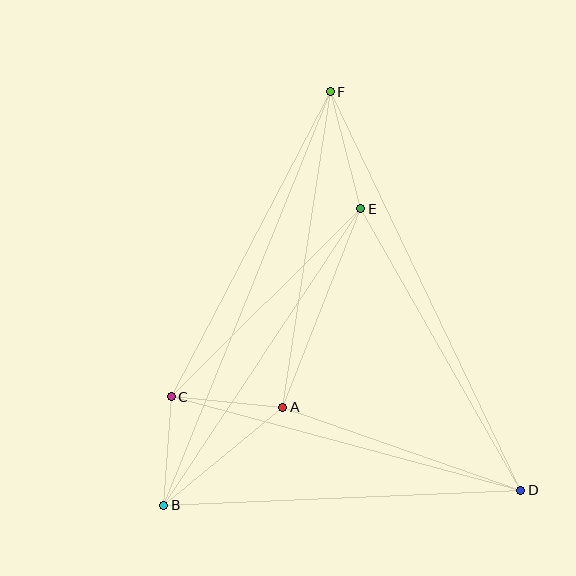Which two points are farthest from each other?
Points B and F are farthest from each other.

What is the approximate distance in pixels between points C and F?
The distance between C and F is approximately 344 pixels.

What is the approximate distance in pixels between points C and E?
The distance between C and E is approximately 267 pixels.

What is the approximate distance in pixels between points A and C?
The distance between A and C is approximately 112 pixels.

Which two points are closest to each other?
Points B and C are closest to each other.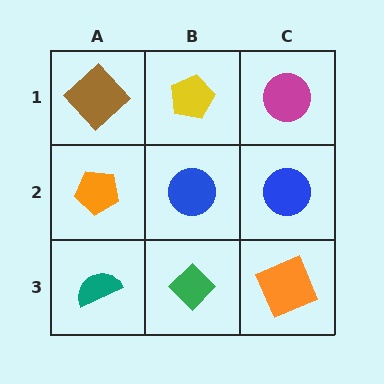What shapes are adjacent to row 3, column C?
A blue circle (row 2, column C), a green diamond (row 3, column B).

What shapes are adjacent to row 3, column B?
A blue circle (row 2, column B), a teal semicircle (row 3, column A), an orange square (row 3, column C).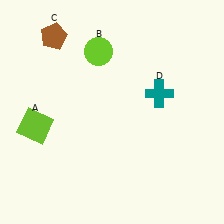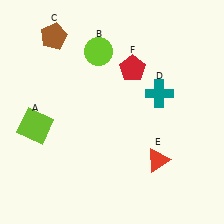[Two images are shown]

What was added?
A red triangle (E), a red pentagon (F) were added in Image 2.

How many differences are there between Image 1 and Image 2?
There are 2 differences between the two images.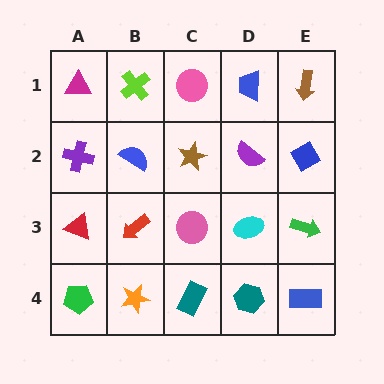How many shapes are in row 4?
5 shapes.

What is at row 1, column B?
A lime cross.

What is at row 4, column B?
An orange star.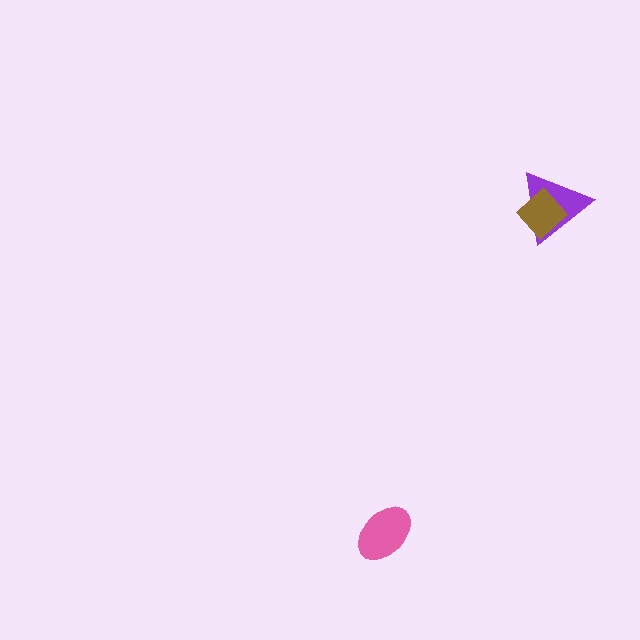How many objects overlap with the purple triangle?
1 object overlaps with the purple triangle.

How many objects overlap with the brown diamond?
1 object overlaps with the brown diamond.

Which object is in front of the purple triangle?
The brown diamond is in front of the purple triangle.